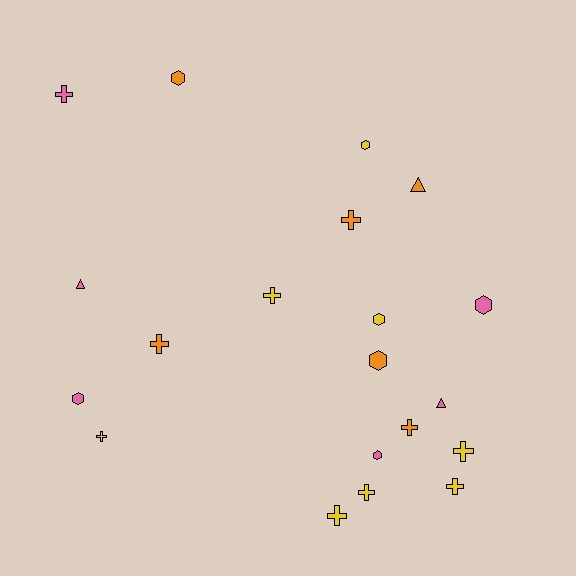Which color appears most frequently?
Yellow, with 8 objects.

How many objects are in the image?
There are 20 objects.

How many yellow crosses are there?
There are 6 yellow crosses.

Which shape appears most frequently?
Cross, with 10 objects.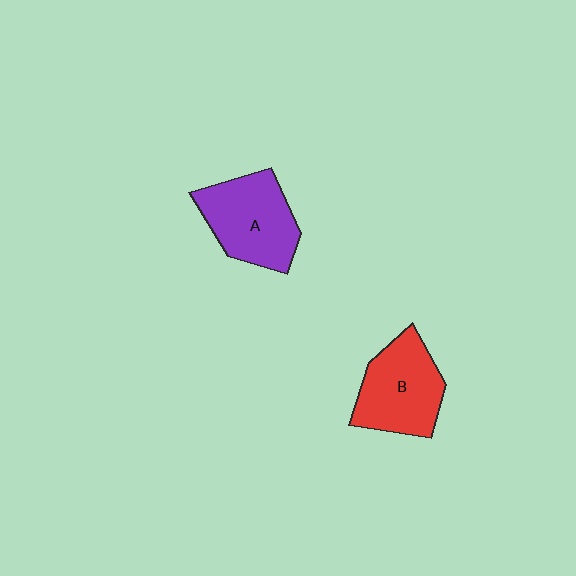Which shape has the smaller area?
Shape B (red).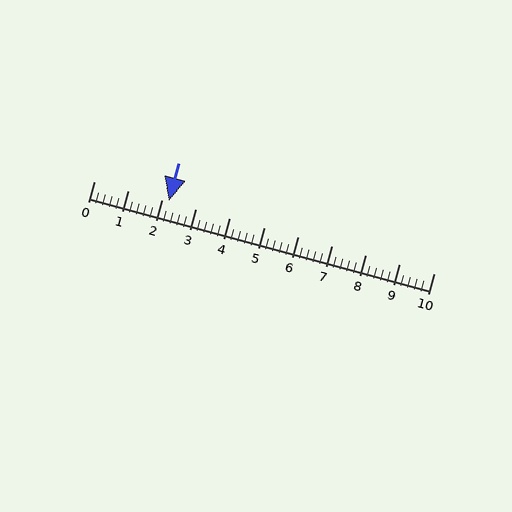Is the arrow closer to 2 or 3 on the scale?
The arrow is closer to 2.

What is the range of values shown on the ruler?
The ruler shows values from 0 to 10.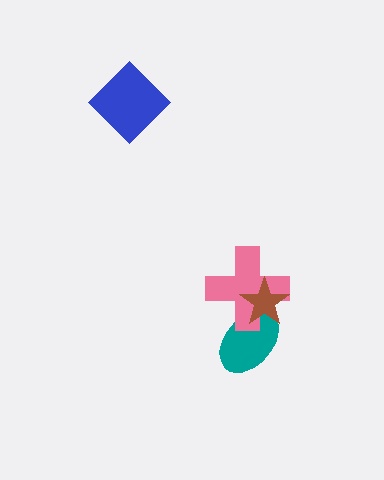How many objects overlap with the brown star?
2 objects overlap with the brown star.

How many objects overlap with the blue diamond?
0 objects overlap with the blue diamond.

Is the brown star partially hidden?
No, no other shape covers it.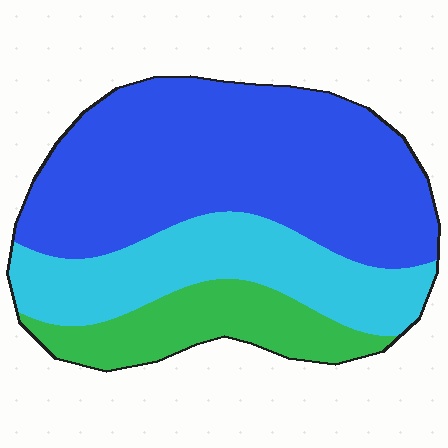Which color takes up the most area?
Blue, at roughly 55%.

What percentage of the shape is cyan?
Cyan takes up about one quarter (1/4) of the shape.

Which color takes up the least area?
Green, at roughly 15%.